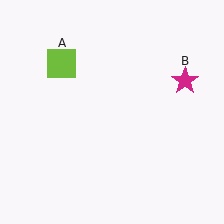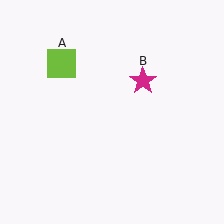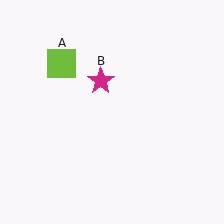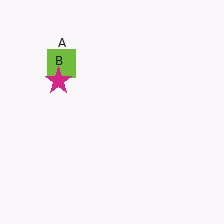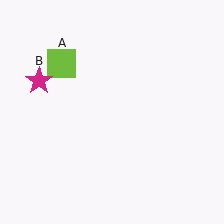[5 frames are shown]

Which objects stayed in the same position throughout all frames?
Lime square (object A) remained stationary.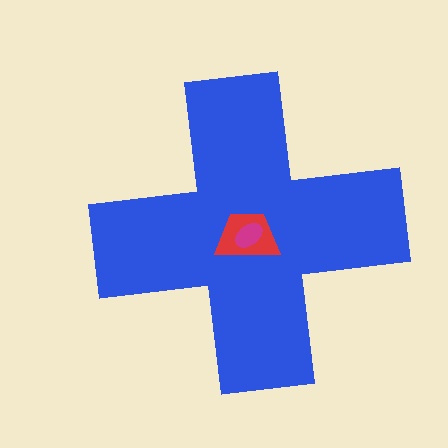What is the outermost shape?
The blue cross.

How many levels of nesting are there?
3.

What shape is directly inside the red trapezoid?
The magenta ellipse.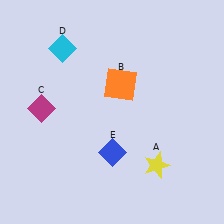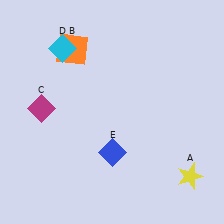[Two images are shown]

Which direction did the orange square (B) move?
The orange square (B) moved left.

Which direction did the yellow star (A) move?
The yellow star (A) moved right.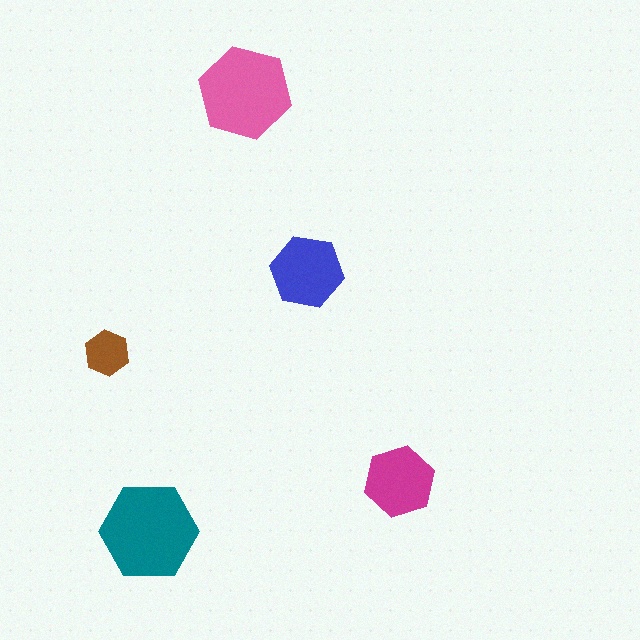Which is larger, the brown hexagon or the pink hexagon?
The pink one.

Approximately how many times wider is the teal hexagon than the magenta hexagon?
About 1.5 times wider.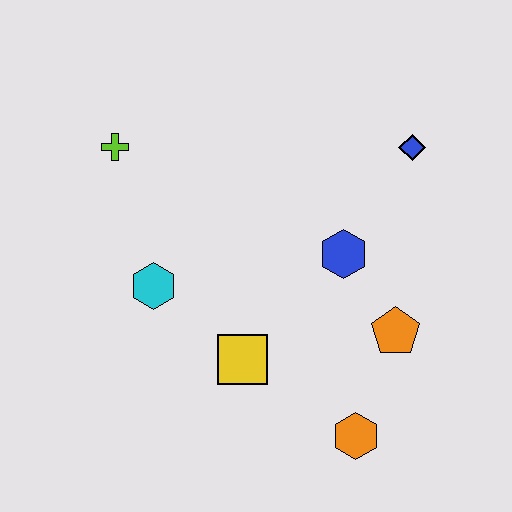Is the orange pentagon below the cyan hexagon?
Yes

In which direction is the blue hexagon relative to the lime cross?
The blue hexagon is to the right of the lime cross.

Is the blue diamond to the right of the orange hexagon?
Yes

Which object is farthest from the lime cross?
The orange hexagon is farthest from the lime cross.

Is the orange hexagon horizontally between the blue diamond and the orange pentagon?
No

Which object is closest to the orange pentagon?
The blue hexagon is closest to the orange pentagon.